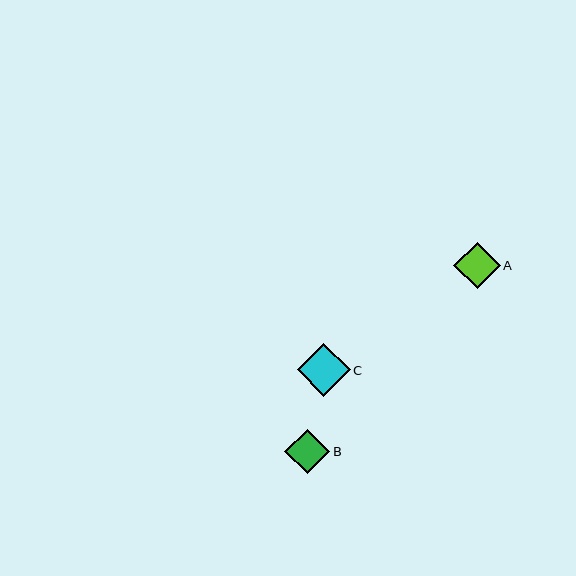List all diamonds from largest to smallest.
From largest to smallest: C, A, B.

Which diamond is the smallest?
Diamond B is the smallest with a size of approximately 45 pixels.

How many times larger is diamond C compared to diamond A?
Diamond C is approximately 1.1 times the size of diamond A.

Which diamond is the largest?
Diamond C is the largest with a size of approximately 53 pixels.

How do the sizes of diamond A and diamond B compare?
Diamond A and diamond B are approximately the same size.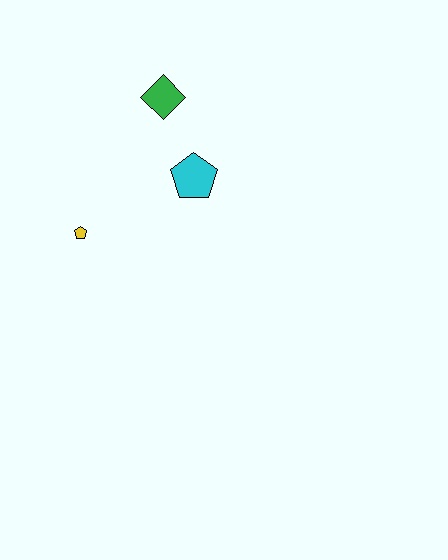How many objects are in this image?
There are 3 objects.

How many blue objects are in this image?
There are no blue objects.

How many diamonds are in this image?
There is 1 diamond.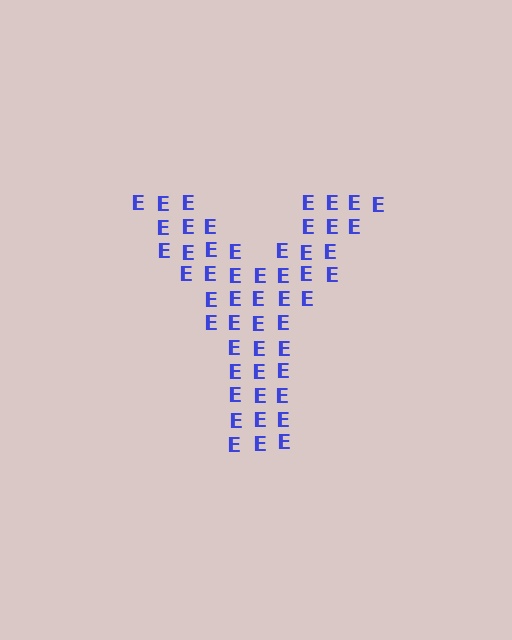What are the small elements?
The small elements are letter E's.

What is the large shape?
The large shape is the letter Y.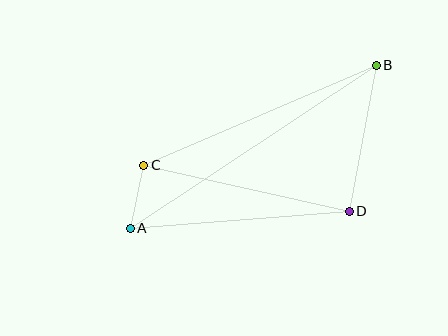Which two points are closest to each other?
Points A and C are closest to each other.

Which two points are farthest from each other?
Points A and B are farthest from each other.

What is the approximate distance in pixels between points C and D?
The distance between C and D is approximately 210 pixels.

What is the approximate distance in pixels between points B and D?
The distance between B and D is approximately 149 pixels.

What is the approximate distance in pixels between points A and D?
The distance between A and D is approximately 219 pixels.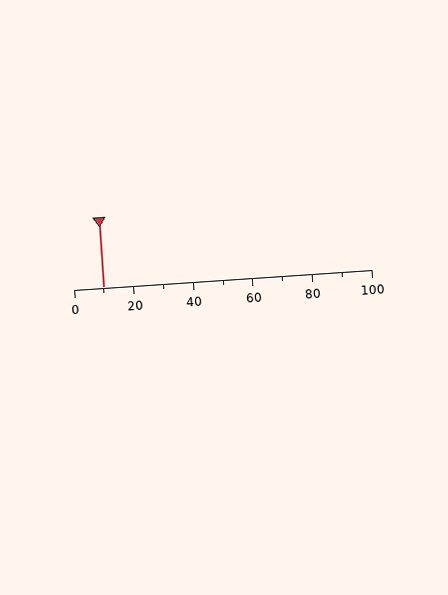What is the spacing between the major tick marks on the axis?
The major ticks are spaced 20 apart.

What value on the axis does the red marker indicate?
The marker indicates approximately 10.